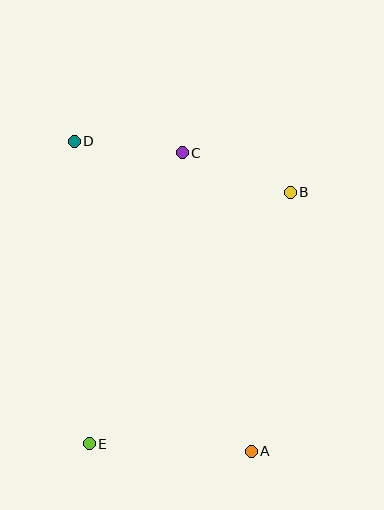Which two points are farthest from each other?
Points A and D are farthest from each other.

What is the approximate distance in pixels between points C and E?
The distance between C and E is approximately 305 pixels.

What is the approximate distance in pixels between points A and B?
The distance between A and B is approximately 262 pixels.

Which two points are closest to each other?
Points C and D are closest to each other.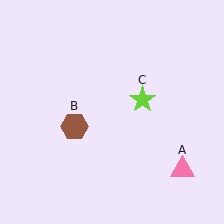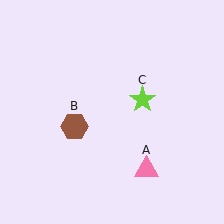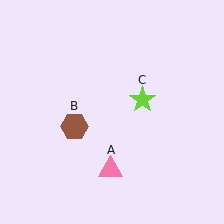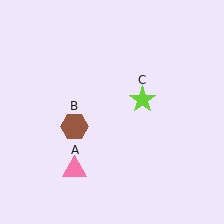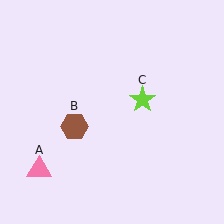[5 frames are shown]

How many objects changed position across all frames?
1 object changed position: pink triangle (object A).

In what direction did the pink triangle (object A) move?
The pink triangle (object A) moved left.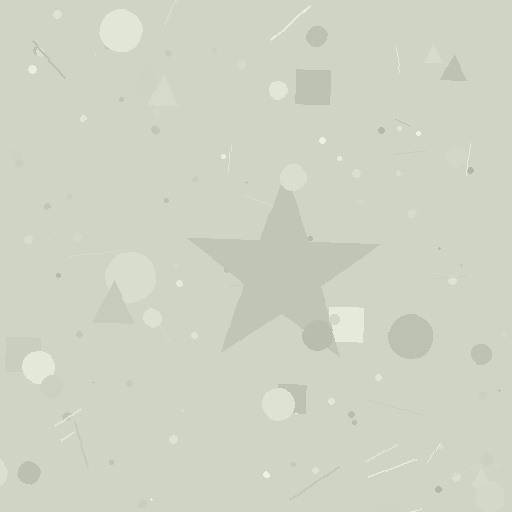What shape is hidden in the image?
A star is hidden in the image.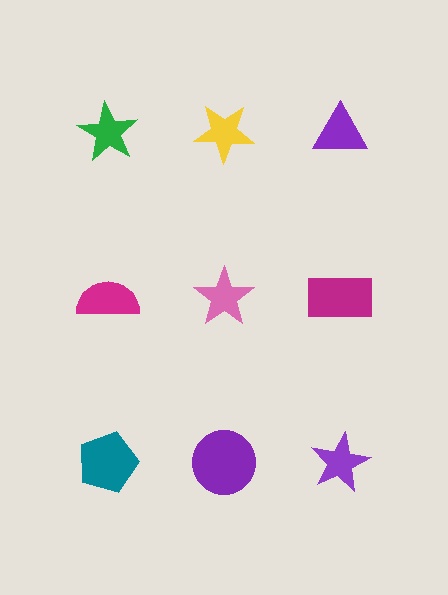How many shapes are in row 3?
3 shapes.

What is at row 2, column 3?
A magenta rectangle.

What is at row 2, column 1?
A magenta semicircle.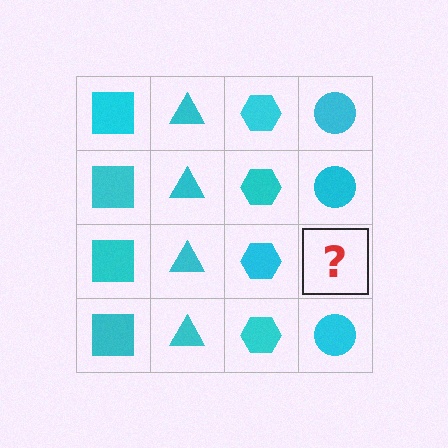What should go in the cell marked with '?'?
The missing cell should contain a cyan circle.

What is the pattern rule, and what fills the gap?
The rule is that each column has a consistent shape. The gap should be filled with a cyan circle.